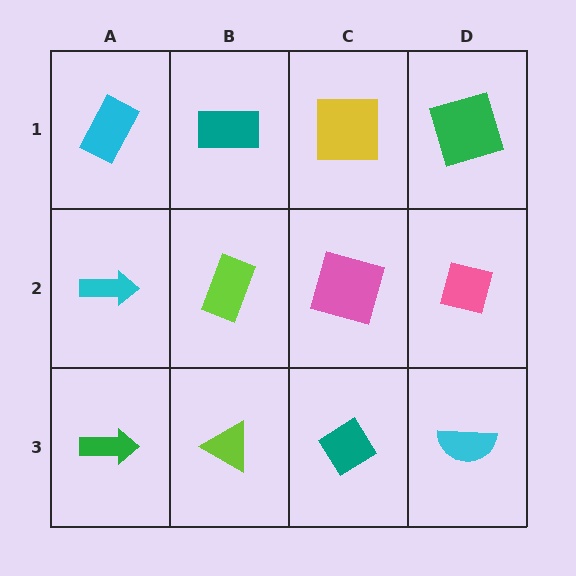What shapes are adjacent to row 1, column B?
A lime rectangle (row 2, column B), a cyan rectangle (row 1, column A), a yellow square (row 1, column C).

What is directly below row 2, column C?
A teal diamond.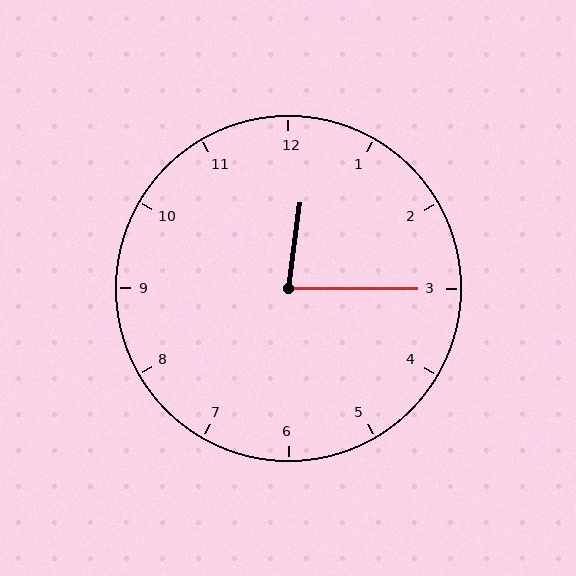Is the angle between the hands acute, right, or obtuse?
It is acute.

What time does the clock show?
12:15.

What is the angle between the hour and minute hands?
Approximately 82 degrees.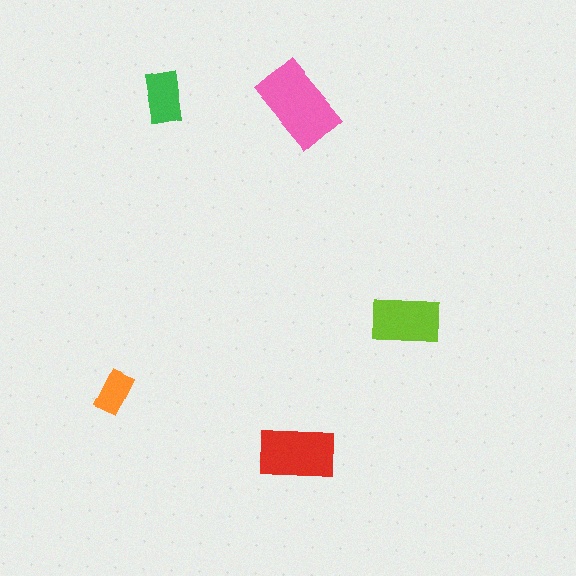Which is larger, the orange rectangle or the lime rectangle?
The lime one.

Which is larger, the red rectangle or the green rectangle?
The red one.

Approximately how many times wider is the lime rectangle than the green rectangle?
About 1.5 times wider.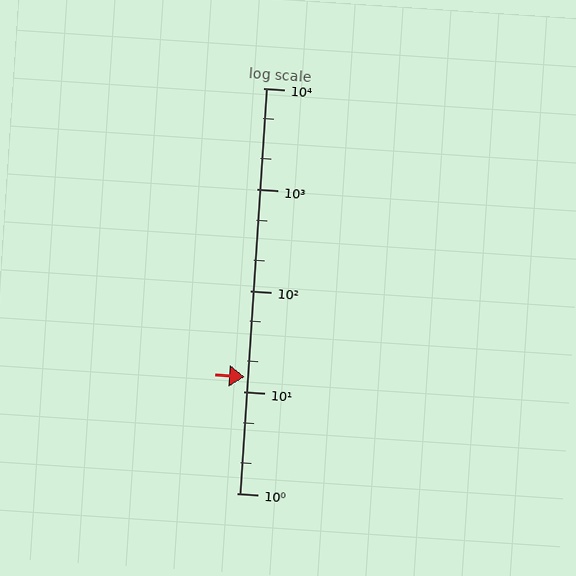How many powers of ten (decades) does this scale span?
The scale spans 4 decades, from 1 to 10000.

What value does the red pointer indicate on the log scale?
The pointer indicates approximately 14.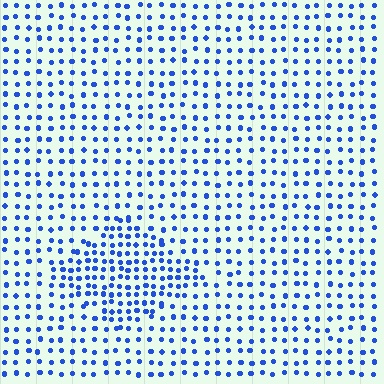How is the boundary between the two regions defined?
The boundary is defined by a change in element density (approximately 1.8x ratio). All elements are the same color, size, and shape.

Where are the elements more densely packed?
The elements are more densely packed inside the diamond boundary.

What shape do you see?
I see a diamond.